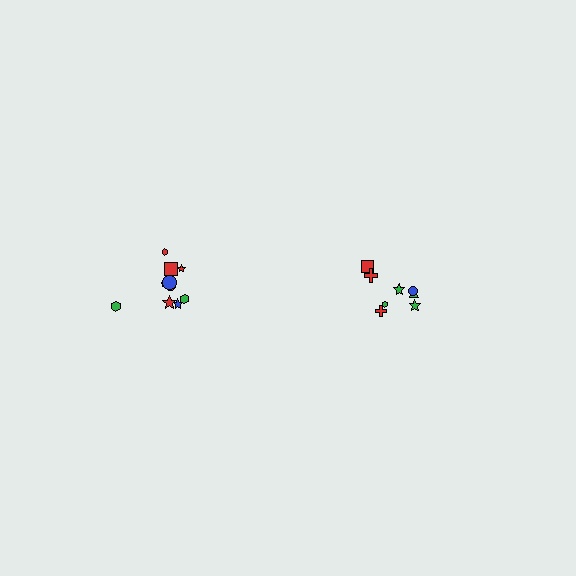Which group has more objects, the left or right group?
The left group.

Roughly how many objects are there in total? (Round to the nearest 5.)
Roughly 20 objects in total.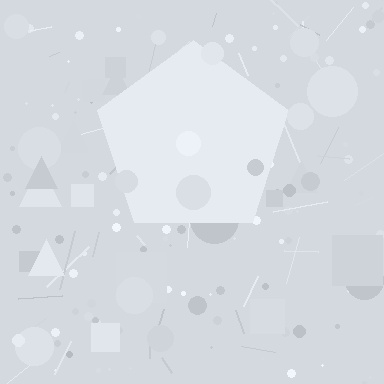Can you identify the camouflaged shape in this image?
The camouflaged shape is a pentagon.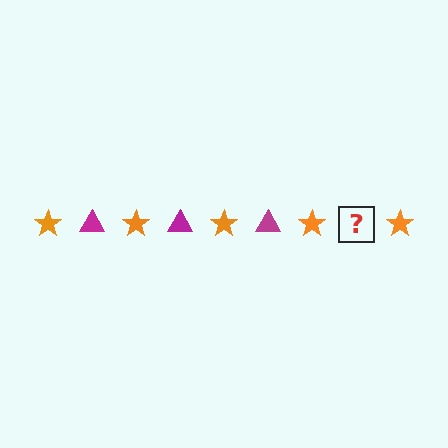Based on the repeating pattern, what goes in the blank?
The blank should be a magenta triangle.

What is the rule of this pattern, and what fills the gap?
The rule is that the pattern alternates between orange star and magenta triangle. The gap should be filled with a magenta triangle.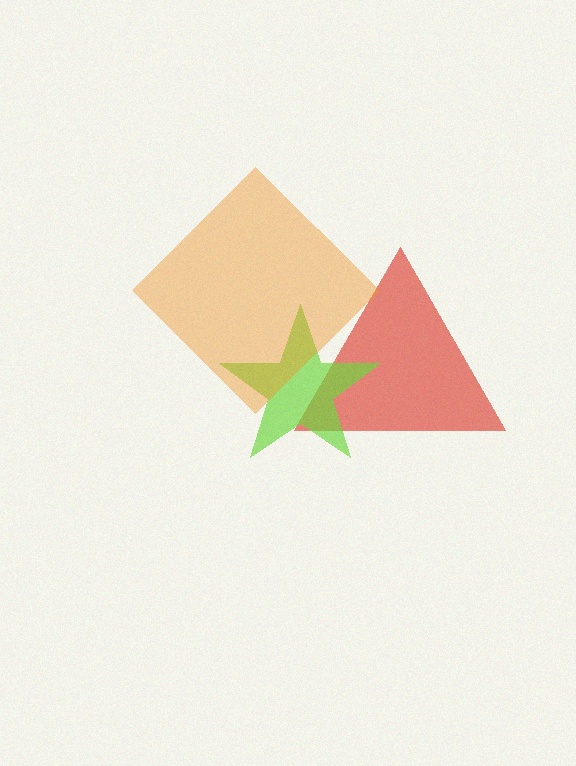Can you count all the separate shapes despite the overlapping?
Yes, there are 3 separate shapes.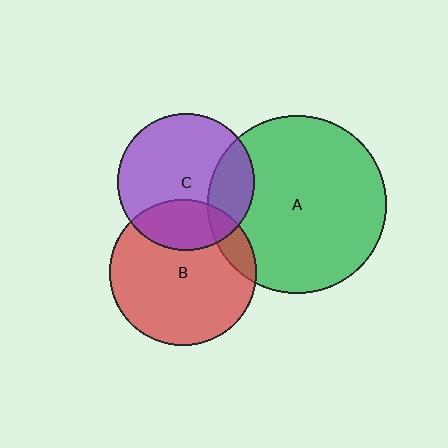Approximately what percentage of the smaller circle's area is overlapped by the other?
Approximately 20%.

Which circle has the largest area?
Circle A (green).